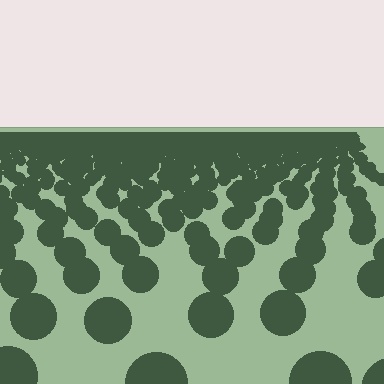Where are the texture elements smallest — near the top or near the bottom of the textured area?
Near the top.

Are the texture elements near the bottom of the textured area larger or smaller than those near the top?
Larger. Near the bottom, elements are closer to the viewer and appear at a bigger on-screen size.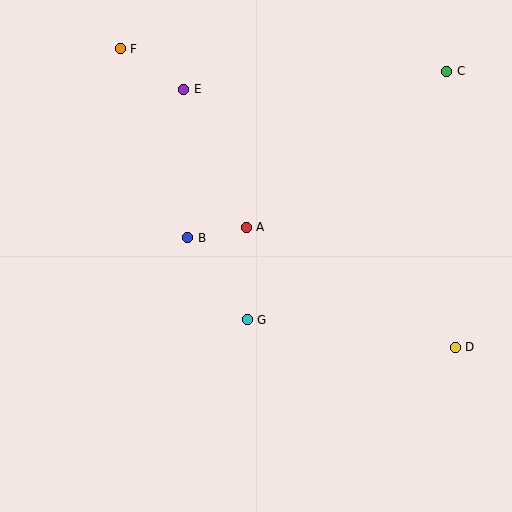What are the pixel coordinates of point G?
Point G is at (247, 320).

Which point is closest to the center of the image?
Point A at (246, 227) is closest to the center.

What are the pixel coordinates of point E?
Point E is at (184, 89).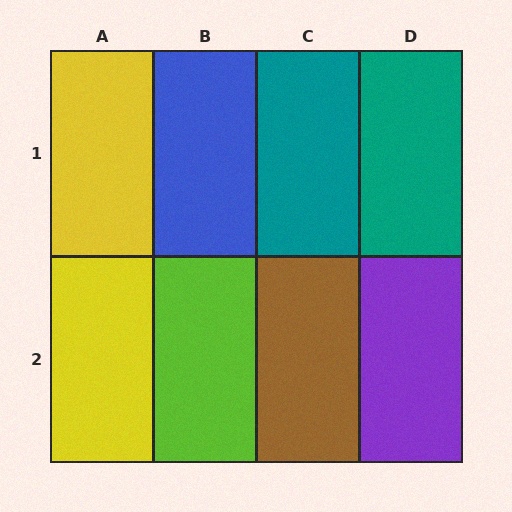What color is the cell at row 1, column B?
Blue.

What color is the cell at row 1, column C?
Teal.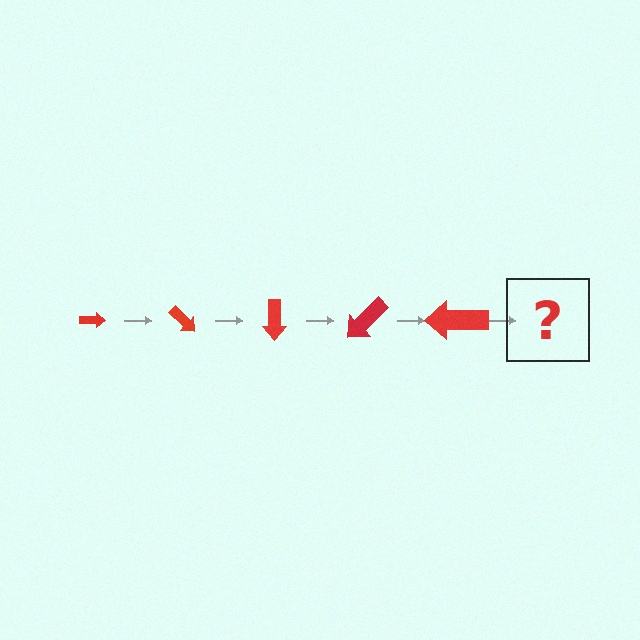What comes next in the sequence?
The next element should be an arrow, larger than the previous one and rotated 225 degrees from the start.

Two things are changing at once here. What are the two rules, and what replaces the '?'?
The two rules are that the arrow grows larger each step and it rotates 45 degrees each step. The '?' should be an arrow, larger than the previous one and rotated 225 degrees from the start.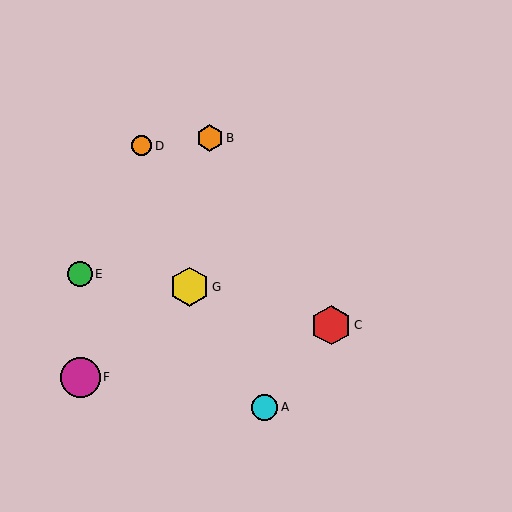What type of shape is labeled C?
Shape C is a red hexagon.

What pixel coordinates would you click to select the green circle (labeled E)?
Click at (80, 274) to select the green circle E.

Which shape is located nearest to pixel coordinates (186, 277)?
The yellow hexagon (labeled G) at (189, 287) is nearest to that location.